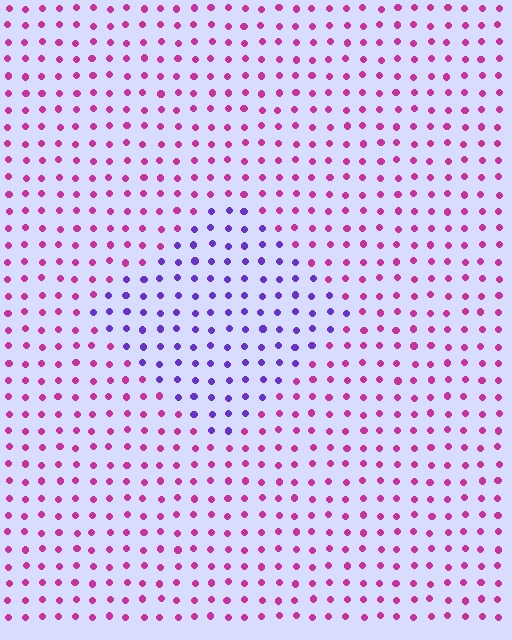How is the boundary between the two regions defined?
The boundary is defined purely by a slight shift in hue (about 55 degrees). Spacing, size, and orientation are identical on both sides.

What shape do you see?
I see a diamond.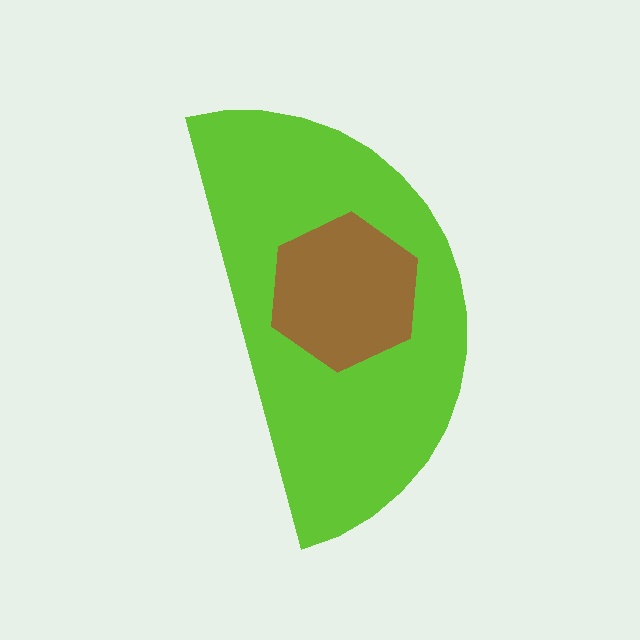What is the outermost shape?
The lime semicircle.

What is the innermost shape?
The brown hexagon.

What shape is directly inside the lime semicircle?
The brown hexagon.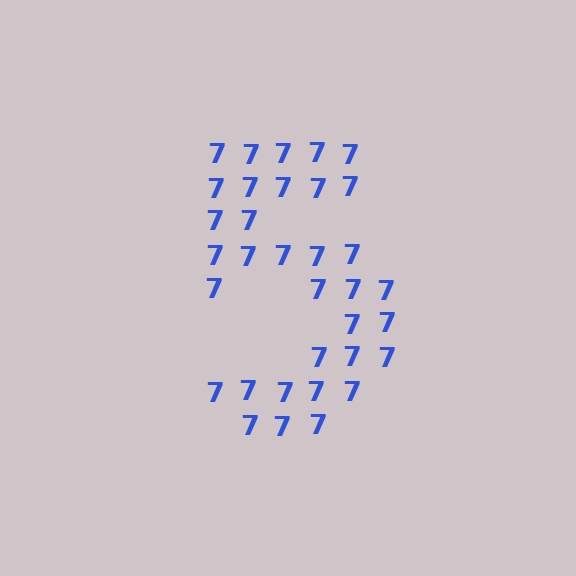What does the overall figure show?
The overall figure shows the digit 5.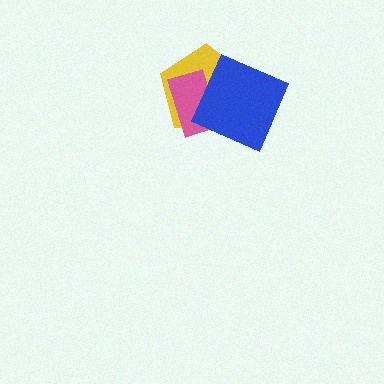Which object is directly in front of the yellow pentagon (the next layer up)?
The pink rectangle is directly in front of the yellow pentagon.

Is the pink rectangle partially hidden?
Yes, it is partially covered by another shape.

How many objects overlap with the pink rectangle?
2 objects overlap with the pink rectangle.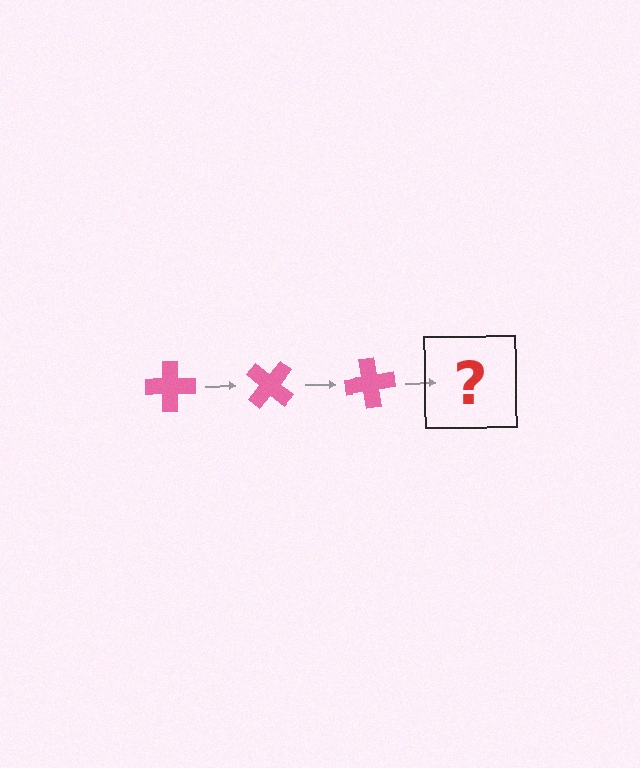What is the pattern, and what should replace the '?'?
The pattern is that the cross rotates 40 degrees each step. The '?' should be a pink cross rotated 120 degrees.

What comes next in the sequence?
The next element should be a pink cross rotated 120 degrees.